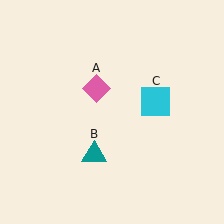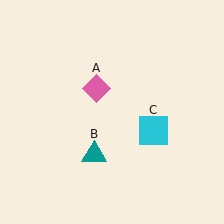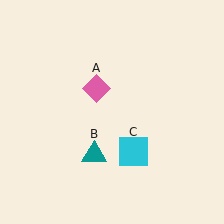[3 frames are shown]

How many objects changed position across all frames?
1 object changed position: cyan square (object C).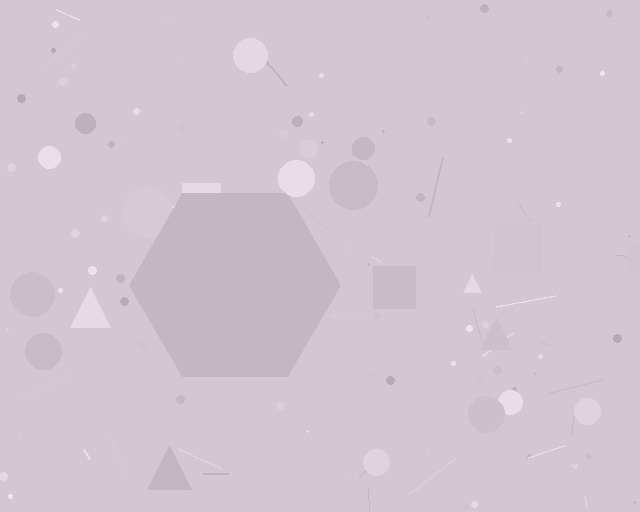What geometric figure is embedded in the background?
A hexagon is embedded in the background.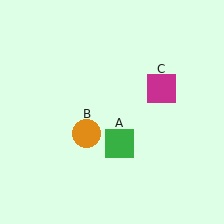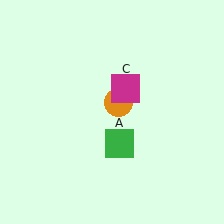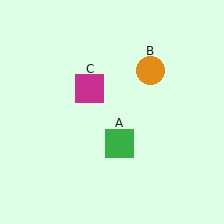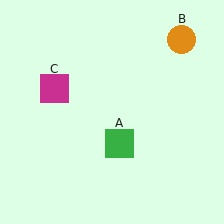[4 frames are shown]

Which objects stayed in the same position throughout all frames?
Green square (object A) remained stationary.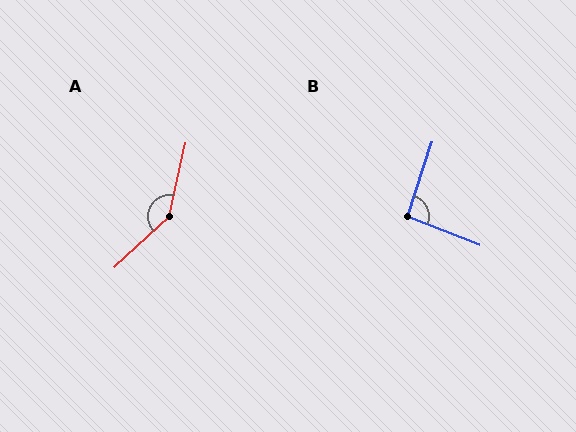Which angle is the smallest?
B, at approximately 93 degrees.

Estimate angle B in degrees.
Approximately 93 degrees.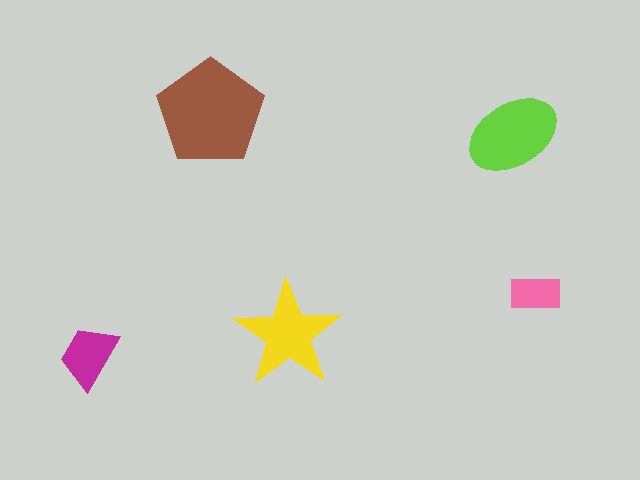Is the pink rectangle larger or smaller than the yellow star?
Smaller.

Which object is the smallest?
The pink rectangle.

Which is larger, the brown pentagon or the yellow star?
The brown pentagon.